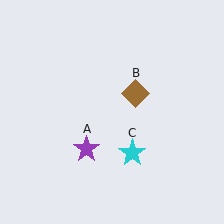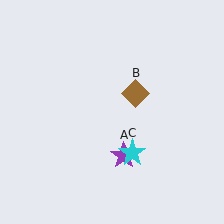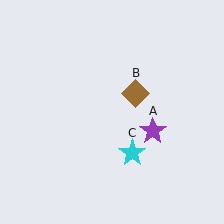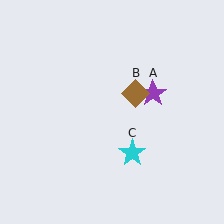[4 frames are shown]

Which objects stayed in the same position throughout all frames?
Brown diamond (object B) and cyan star (object C) remained stationary.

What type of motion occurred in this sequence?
The purple star (object A) rotated counterclockwise around the center of the scene.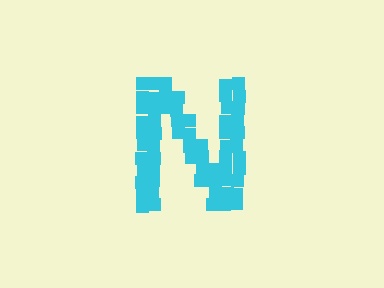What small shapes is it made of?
It is made of small squares.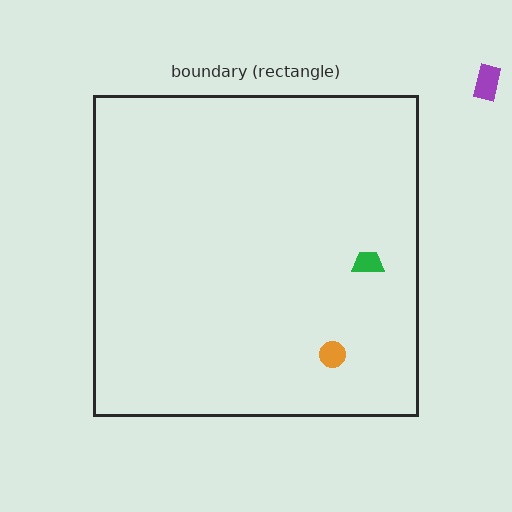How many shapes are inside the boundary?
2 inside, 1 outside.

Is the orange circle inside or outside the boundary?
Inside.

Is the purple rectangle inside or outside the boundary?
Outside.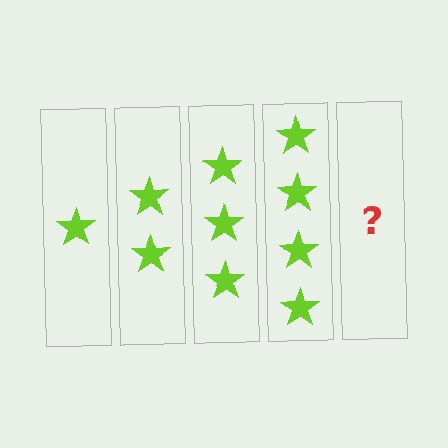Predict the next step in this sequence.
The next step is 5 stars.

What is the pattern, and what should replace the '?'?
The pattern is that each step adds one more star. The '?' should be 5 stars.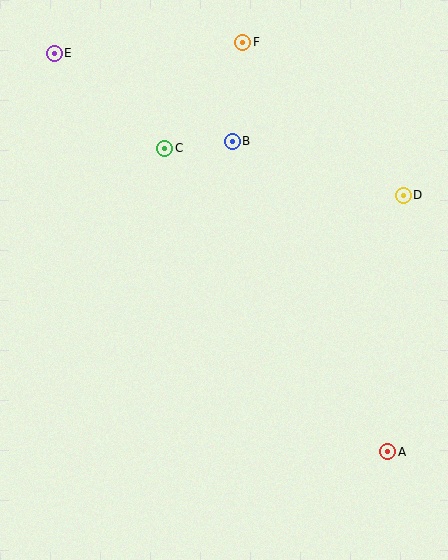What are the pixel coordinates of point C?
Point C is at (165, 148).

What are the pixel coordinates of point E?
Point E is at (54, 53).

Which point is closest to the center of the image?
Point B at (232, 141) is closest to the center.